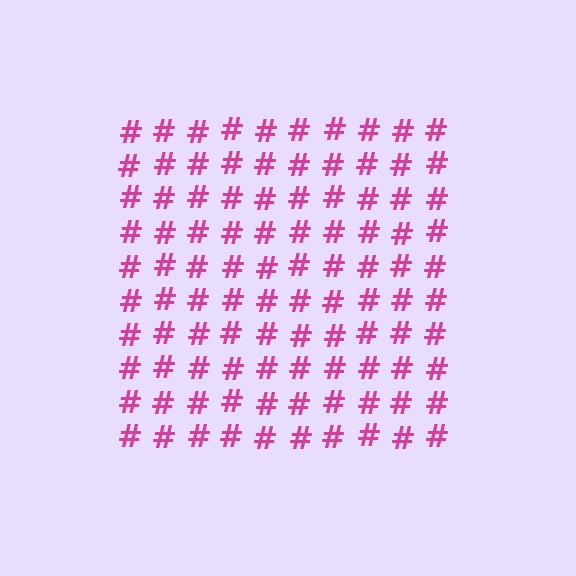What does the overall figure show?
The overall figure shows a square.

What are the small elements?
The small elements are hash symbols.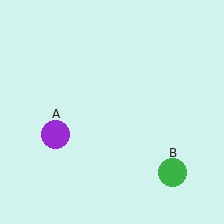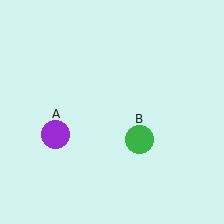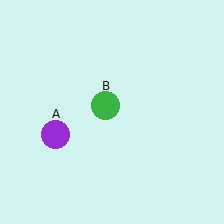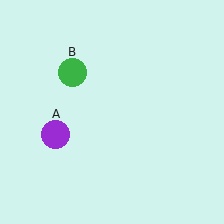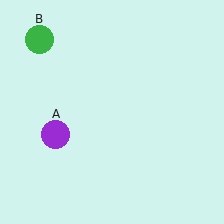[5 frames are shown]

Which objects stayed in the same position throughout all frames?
Purple circle (object A) remained stationary.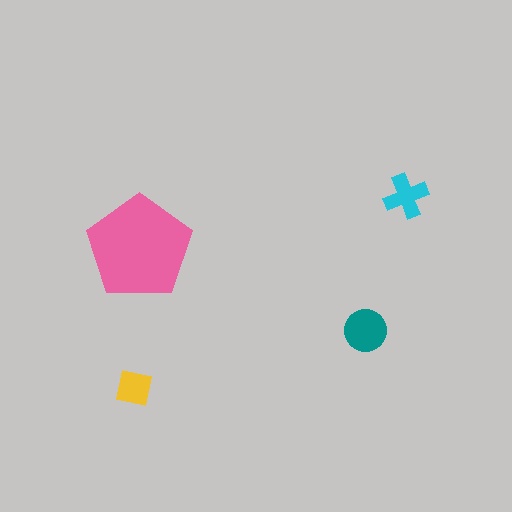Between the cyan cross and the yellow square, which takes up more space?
The cyan cross.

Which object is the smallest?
The yellow square.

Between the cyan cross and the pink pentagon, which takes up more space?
The pink pentagon.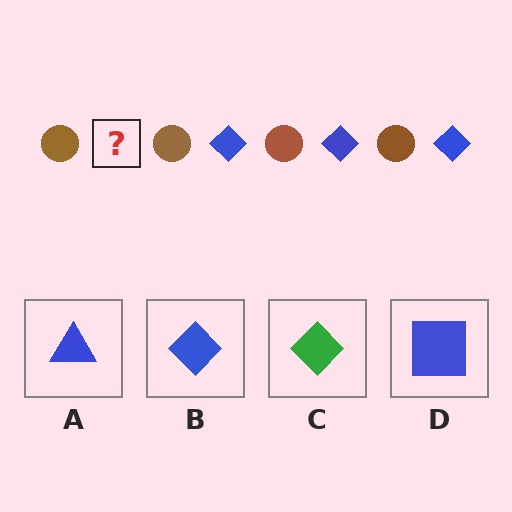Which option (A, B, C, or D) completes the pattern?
B.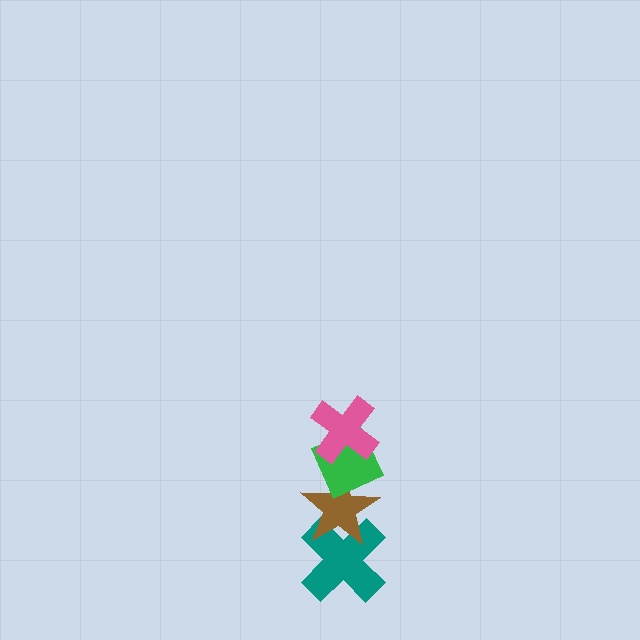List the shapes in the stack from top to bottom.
From top to bottom: the pink cross, the green diamond, the brown star, the teal cross.